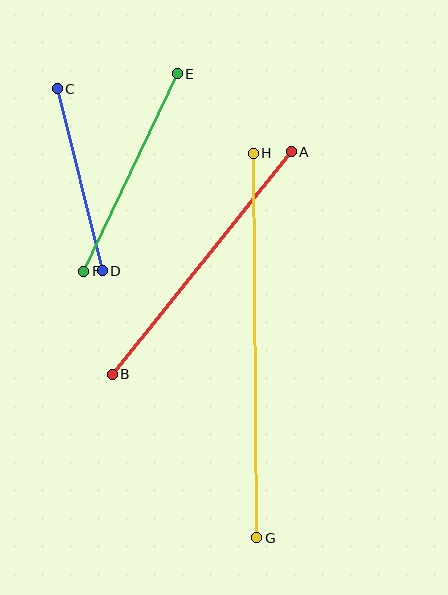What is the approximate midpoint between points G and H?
The midpoint is at approximately (255, 346) pixels.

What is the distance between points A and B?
The distance is approximately 286 pixels.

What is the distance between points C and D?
The distance is approximately 187 pixels.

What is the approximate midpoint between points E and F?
The midpoint is at approximately (130, 173) pixels.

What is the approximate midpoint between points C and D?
The midpoint is at approximately (80, 180) pixels.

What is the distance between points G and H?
The distance is approximately 385 pixels.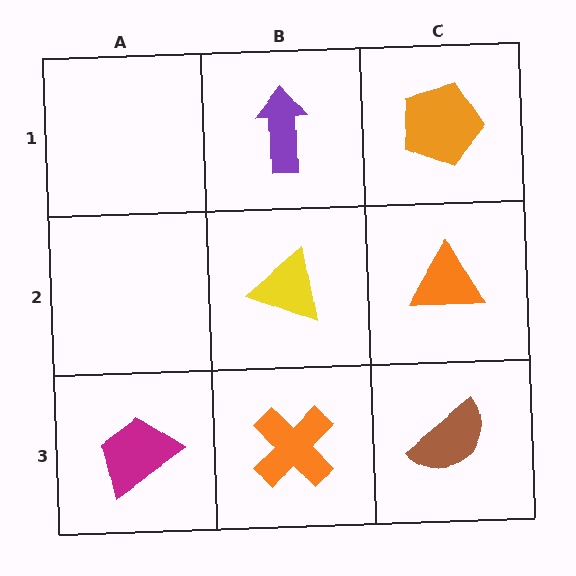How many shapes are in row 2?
2 shapes.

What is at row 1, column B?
A purple arrow.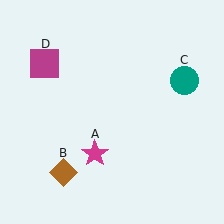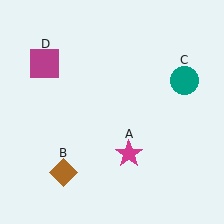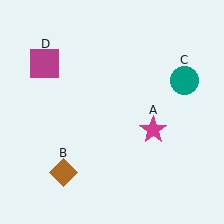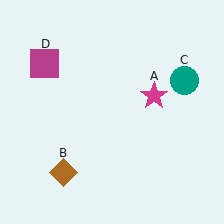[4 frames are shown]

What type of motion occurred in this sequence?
The magenta star (object A) rotated counterclockwise around the center of the scene.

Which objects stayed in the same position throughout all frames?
Brown diamond (object B) and teal circle (object C) and magenta square (object D) remained stationary.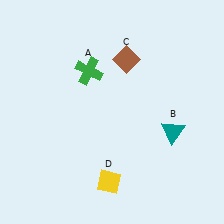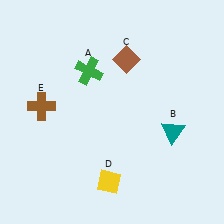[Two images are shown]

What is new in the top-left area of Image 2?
A brown cross (E) was added in the top-left area of Image 2.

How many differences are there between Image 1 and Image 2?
There is 1 difference between the two images.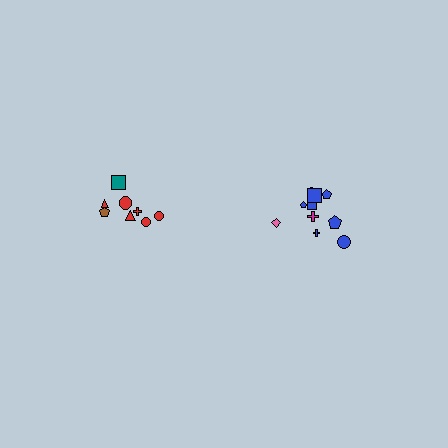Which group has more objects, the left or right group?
The right group.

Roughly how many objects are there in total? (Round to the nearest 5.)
Roughly 20 objects in total.